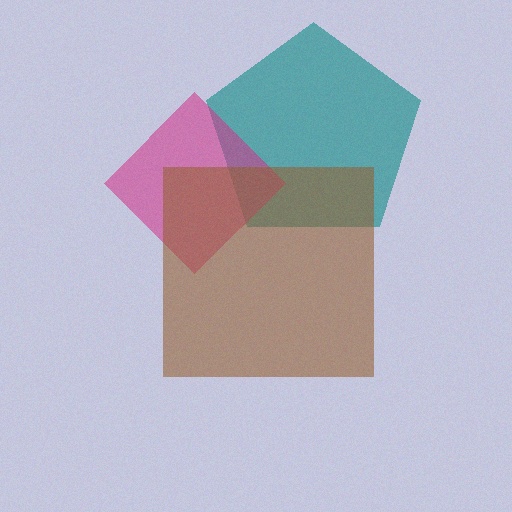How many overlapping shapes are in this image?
There are 3 overlapping shapes in the image.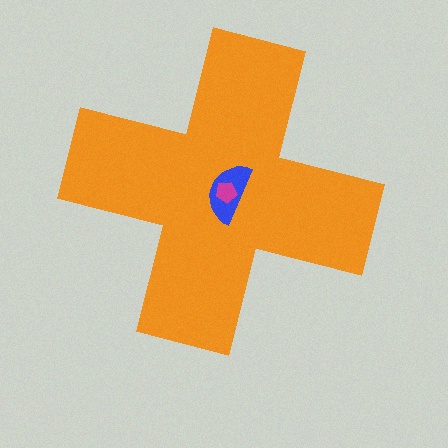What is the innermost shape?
The magenta pentagon.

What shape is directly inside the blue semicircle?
The magenta pentagon.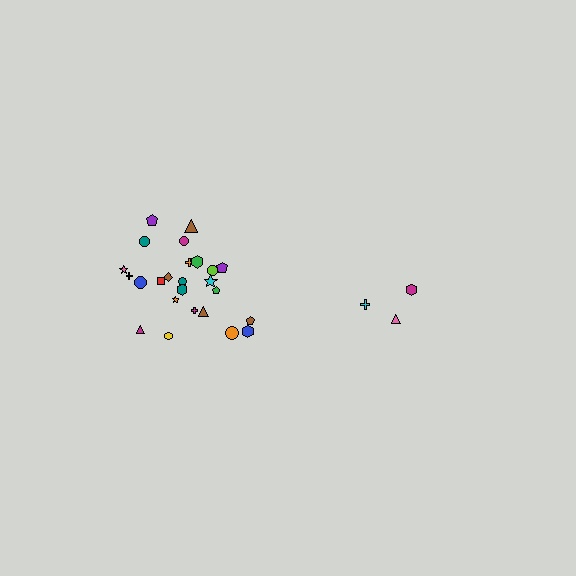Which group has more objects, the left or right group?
The left group.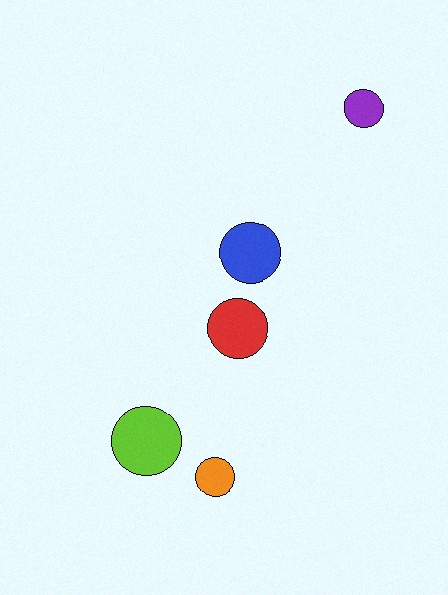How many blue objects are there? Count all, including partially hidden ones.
There is 1 blue object.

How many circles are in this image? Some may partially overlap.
There are 5 circles.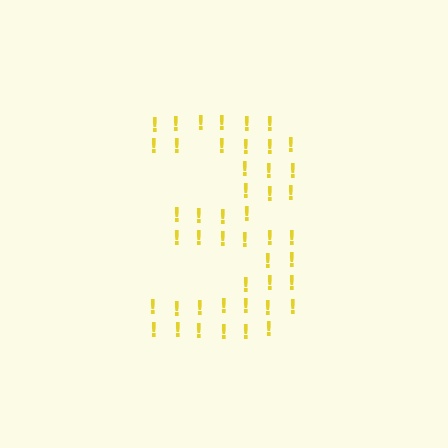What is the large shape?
The large shape is the digit 3.